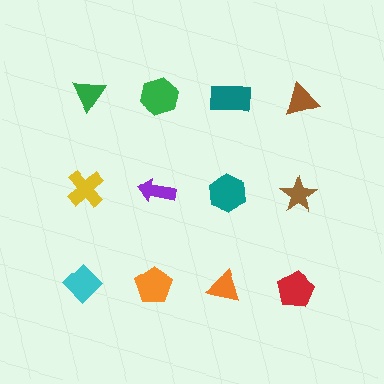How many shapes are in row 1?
4 shapes.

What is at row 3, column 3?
An orange triangle.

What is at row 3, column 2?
An orange pentagon.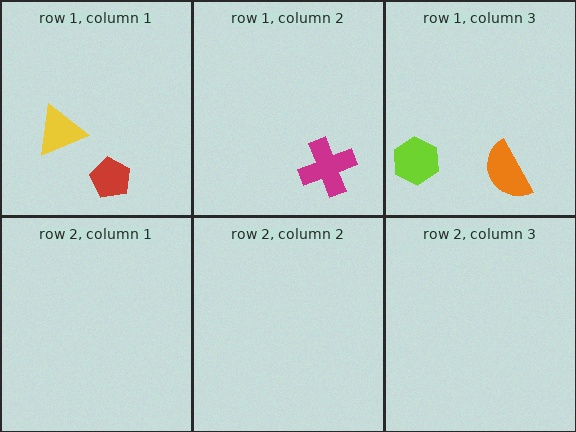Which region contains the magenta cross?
The row 1, column 2 region.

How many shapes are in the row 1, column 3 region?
2.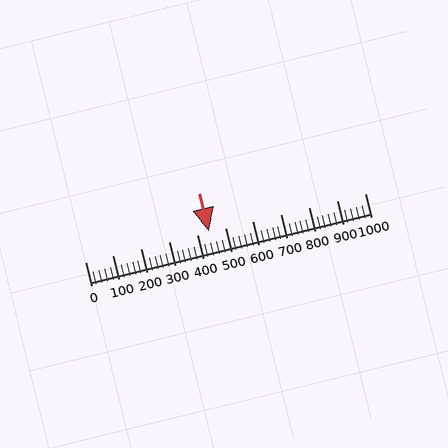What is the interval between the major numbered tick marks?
The major tick marks are spaced 100 units apart.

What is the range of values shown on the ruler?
The ruler shows values from 0 to 1000.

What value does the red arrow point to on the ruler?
The red arrow points to approximately 444.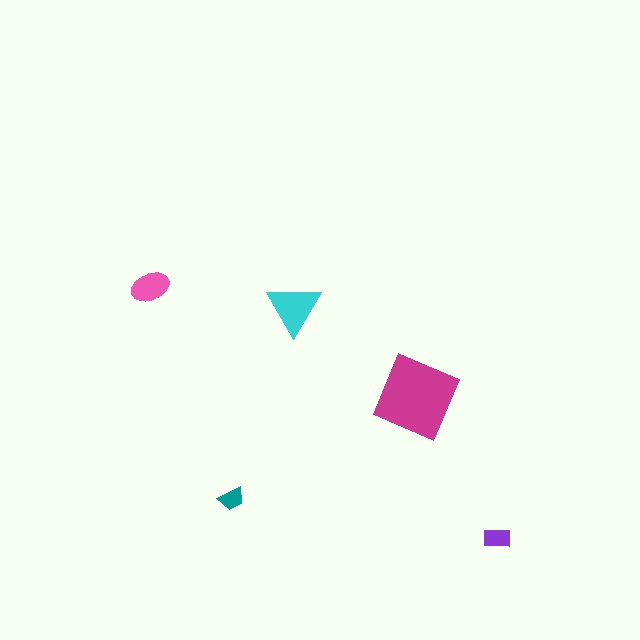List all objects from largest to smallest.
The magenta diamond, the cyan triangle, the pink ellipse, the purple rectangle, the teal trapezoid.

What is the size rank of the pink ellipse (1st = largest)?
3rd.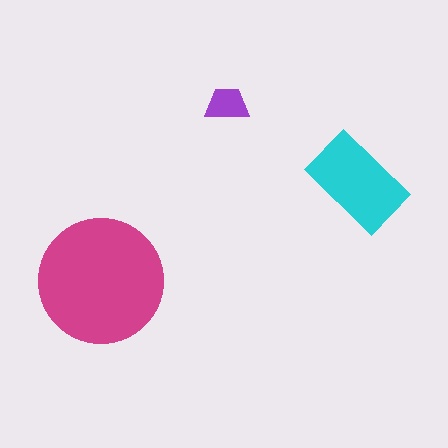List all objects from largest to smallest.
The magenta circle, the cyan rectangle, the purple trapezoid.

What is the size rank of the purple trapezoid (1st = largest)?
3rd.